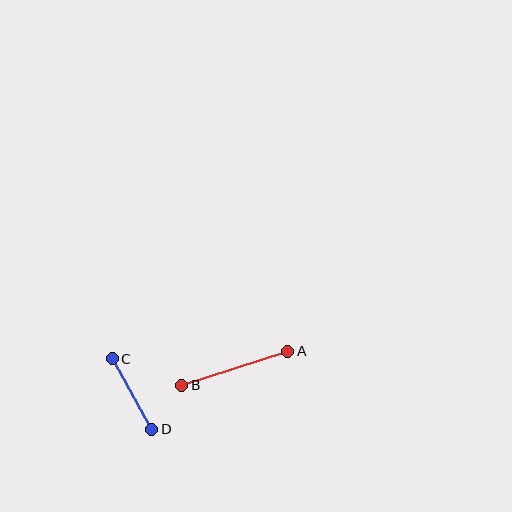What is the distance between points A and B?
The distance is approximately 112 pixels.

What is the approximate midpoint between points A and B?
The midpoint is at approximately (235, 368) pixels.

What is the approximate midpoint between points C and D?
The midpoint is at approximately (132, 394) pixels.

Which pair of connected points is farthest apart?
Points A and B are farthest apart.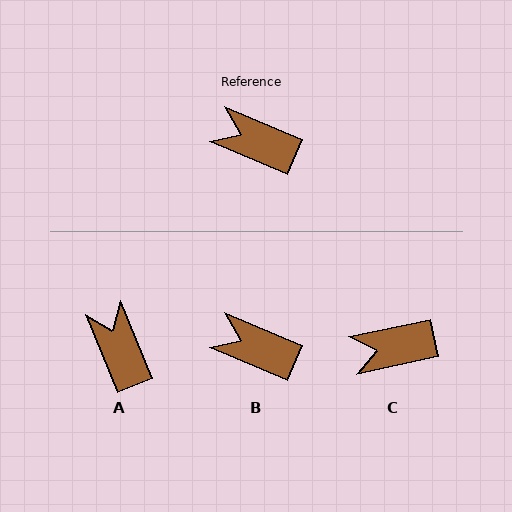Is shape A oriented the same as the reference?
No, it is off by about 45 degrees.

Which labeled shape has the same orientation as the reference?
B.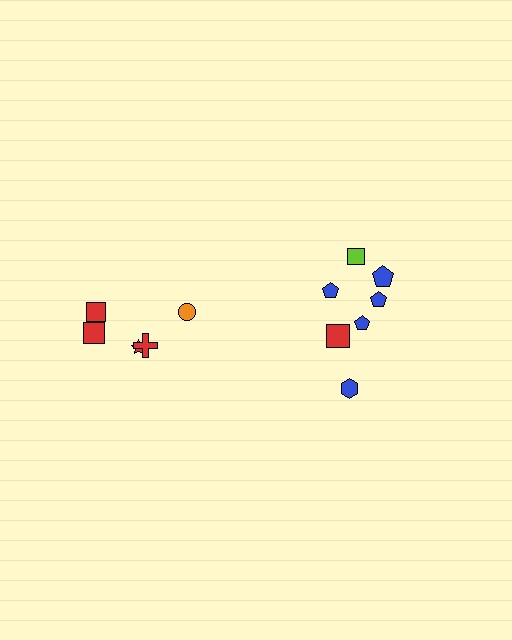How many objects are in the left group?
There are 5 objects.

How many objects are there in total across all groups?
There are 12 objects.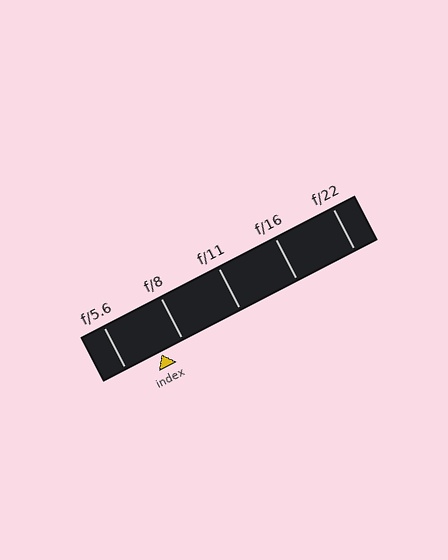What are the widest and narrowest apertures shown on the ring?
The widest aperture shown is f/5.6 and the narrowest is f/22.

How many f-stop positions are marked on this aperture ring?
There are 5 f-stop positions marked.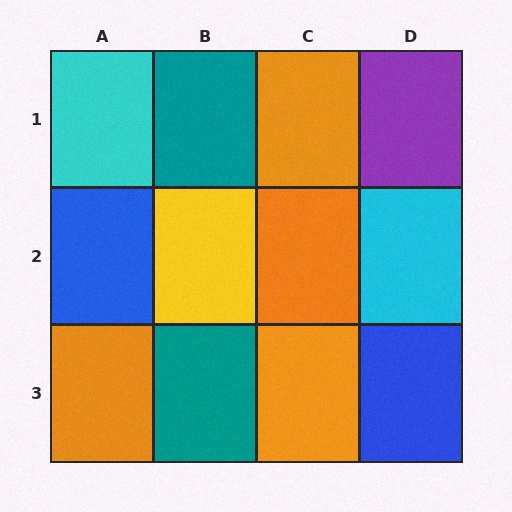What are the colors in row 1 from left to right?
Cyan, teal, orange, purple.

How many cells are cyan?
2 cells are cyan.